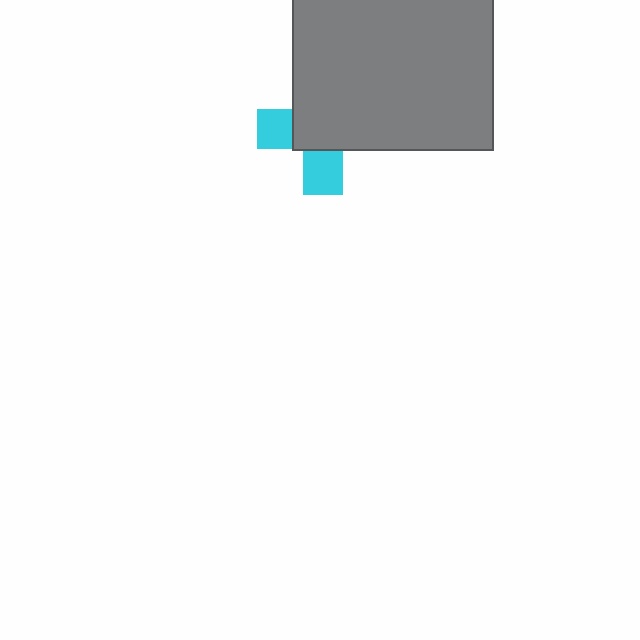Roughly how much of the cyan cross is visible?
A small part of it is visible (roughly 35%).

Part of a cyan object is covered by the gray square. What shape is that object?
It is a cross.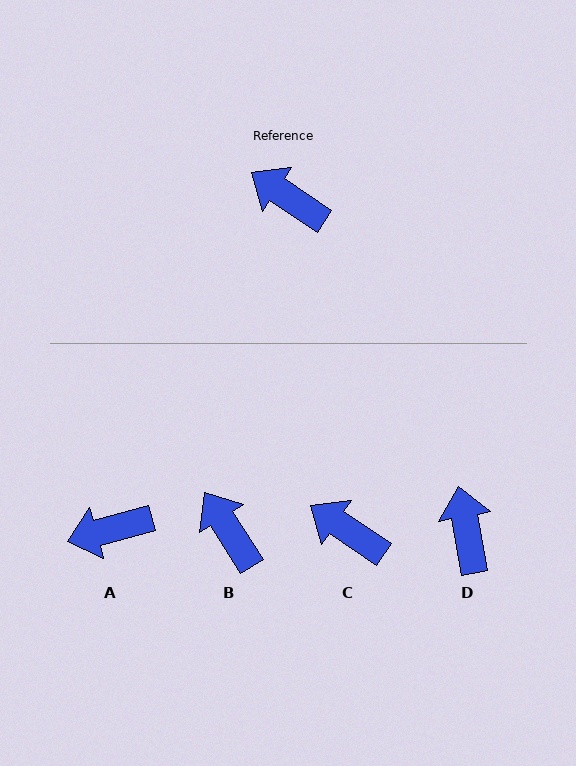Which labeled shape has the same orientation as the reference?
C.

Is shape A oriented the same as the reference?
No, it is off by about 49 degrees.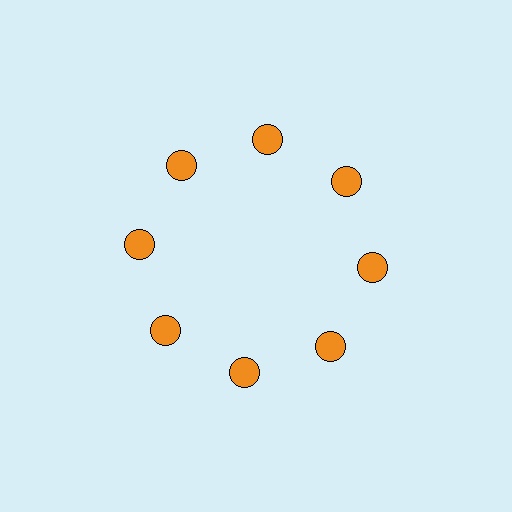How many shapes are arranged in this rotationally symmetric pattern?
There are 8 shapes, arranged in 8 groups of 1.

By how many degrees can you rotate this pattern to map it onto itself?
The pattern maps onto itself every 45 degrees of rotation.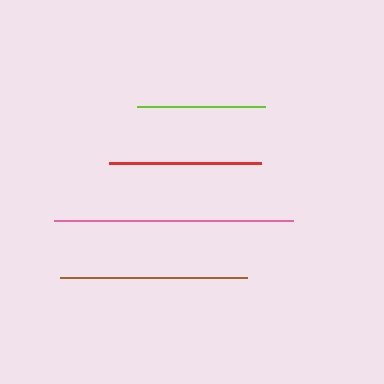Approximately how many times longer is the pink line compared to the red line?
The pink line is approximately 1.6 times the length of the red line.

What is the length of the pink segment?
The pink segment is approximately 240 pixels long.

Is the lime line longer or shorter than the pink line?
The pink line is longer than the lime line.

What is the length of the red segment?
The red segment is approximately 153 pixels long.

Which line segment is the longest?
The pink line is the longest at approximately 240 pixels.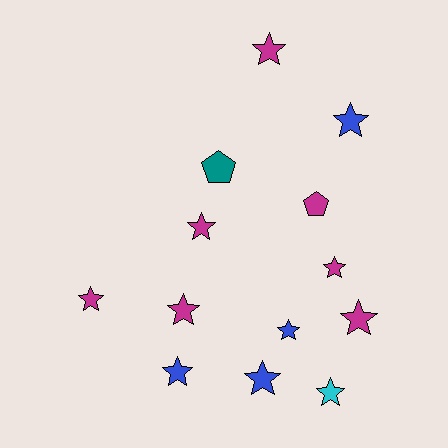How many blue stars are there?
There are 4 blue stars.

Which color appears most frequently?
Magenta, with 7 objects.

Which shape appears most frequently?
Star, with 11 objects.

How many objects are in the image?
There are 13 objects.